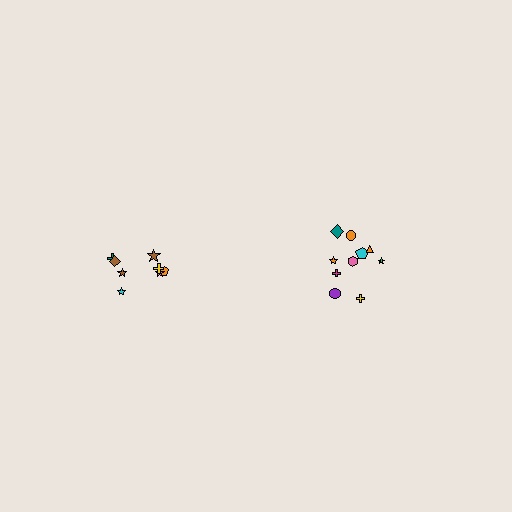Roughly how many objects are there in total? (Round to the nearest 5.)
Roughly 20 objects in total.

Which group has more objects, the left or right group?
The right group.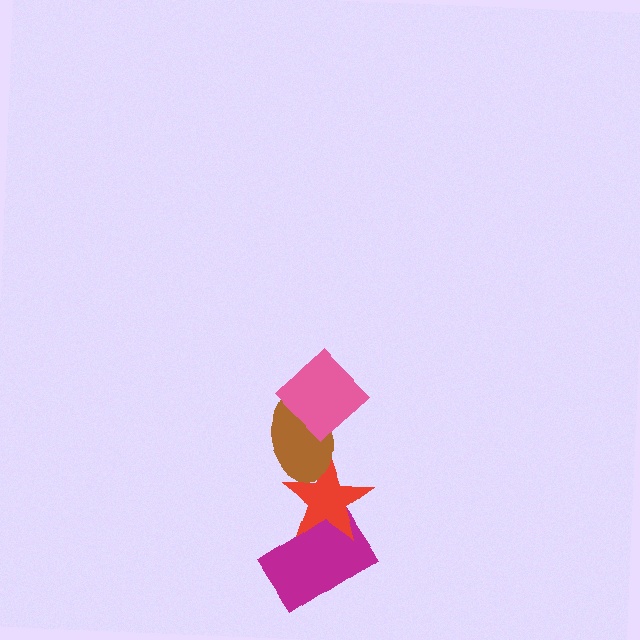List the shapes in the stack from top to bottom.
From top to bottom: the pink diamond, the brown ellipse, the red star, the magenta rectangle.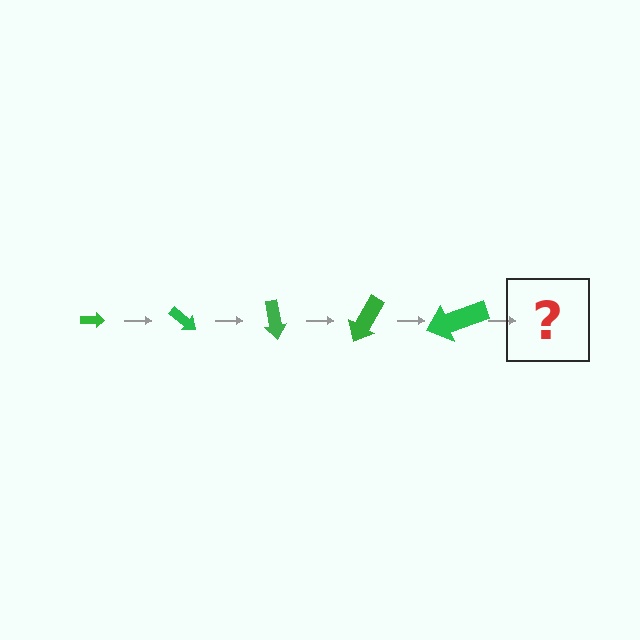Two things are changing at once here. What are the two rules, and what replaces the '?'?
The two rules are that the arrow grows larger each step and it rotates 40 degrees each step. The '?' should be an arrow, larger than the previous one and rotated 200 degrees from the start.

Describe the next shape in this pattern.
It should be an arrow, larger than the previous one and rotated 200 degrees from the start.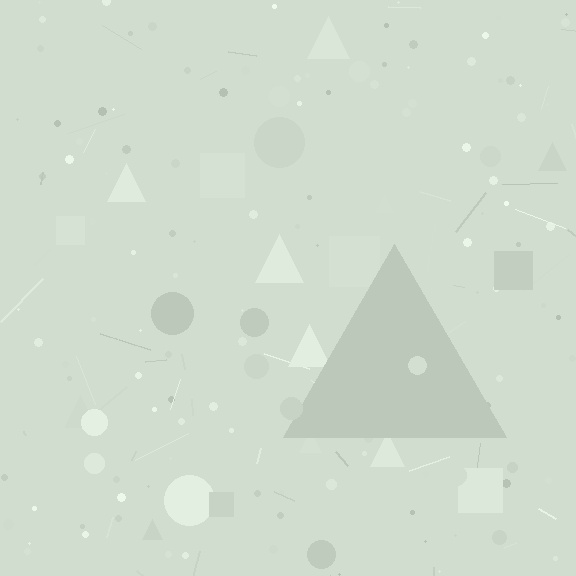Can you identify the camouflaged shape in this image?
The camouflaged shape is a triangle.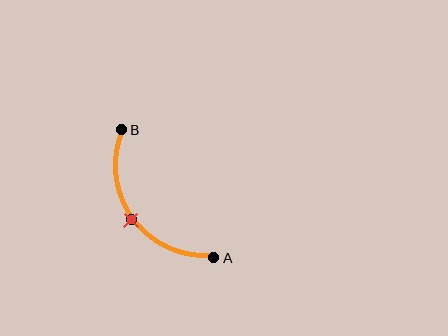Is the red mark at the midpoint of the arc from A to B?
Yes. The red mark lies on the arc at equal arc-length from both A and B — it is the arc midpoint.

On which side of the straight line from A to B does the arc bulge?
The arc bulges below and to the left of the straight line connecting A and B.